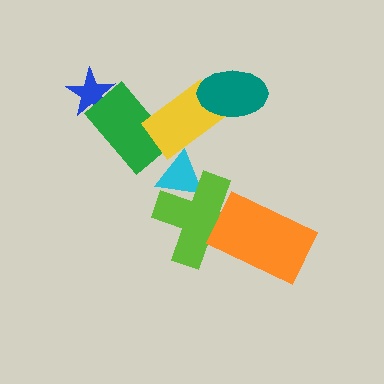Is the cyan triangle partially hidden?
Yes, it is partially covered by another shape.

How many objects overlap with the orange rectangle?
1 object overlaps with the orange rectangle.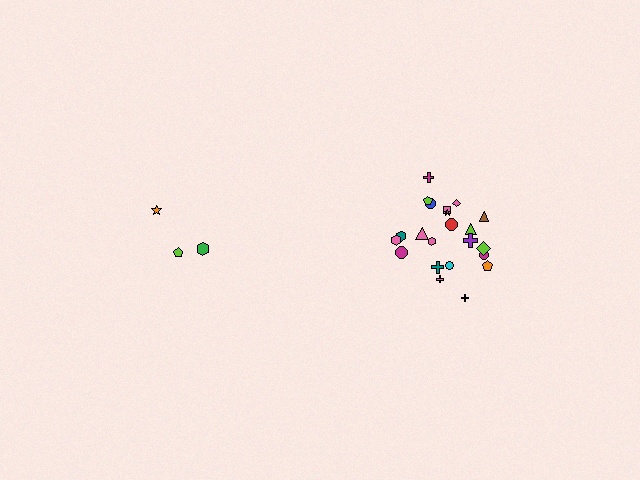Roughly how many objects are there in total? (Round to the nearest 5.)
Roughly 25 objects in total.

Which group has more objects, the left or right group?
The right group.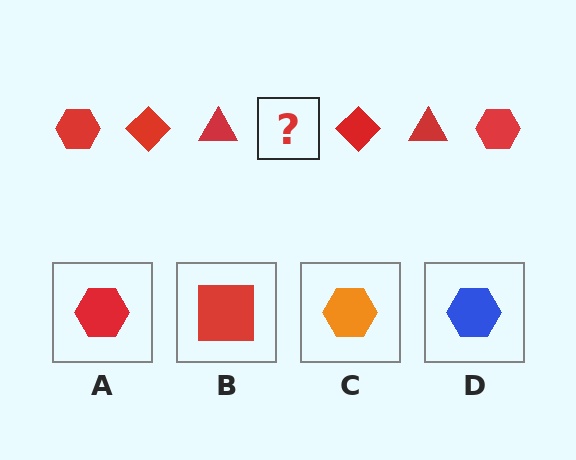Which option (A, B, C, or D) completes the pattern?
A.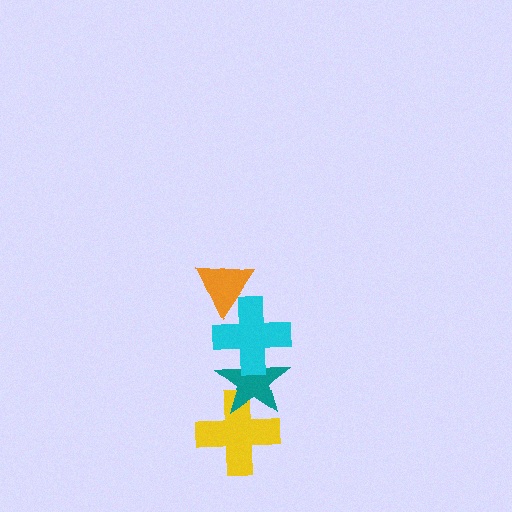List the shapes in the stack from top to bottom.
From top to bottom: the orange triangle, the cyan cross, the teal star, the yellow cross.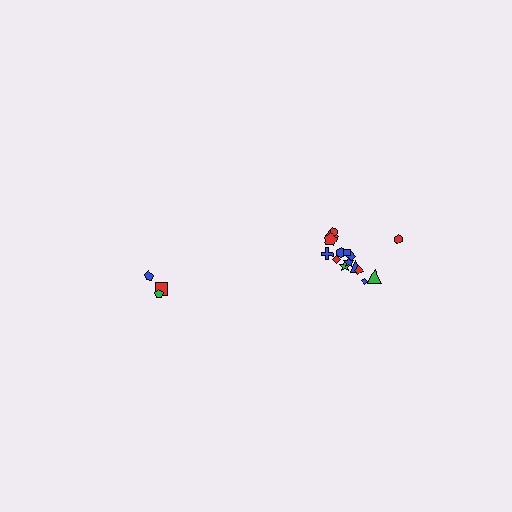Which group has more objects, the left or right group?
The right group.